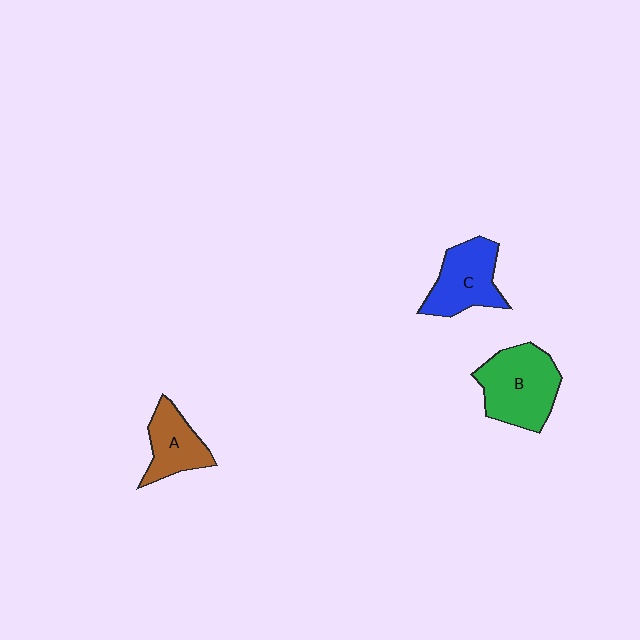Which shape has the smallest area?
Shape A (brown).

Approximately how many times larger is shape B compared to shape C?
Approximately 1.2 times.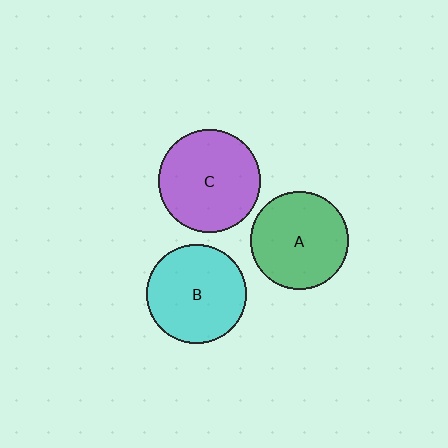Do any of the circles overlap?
No, none of the circles overlap.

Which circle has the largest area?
Circle C (purple).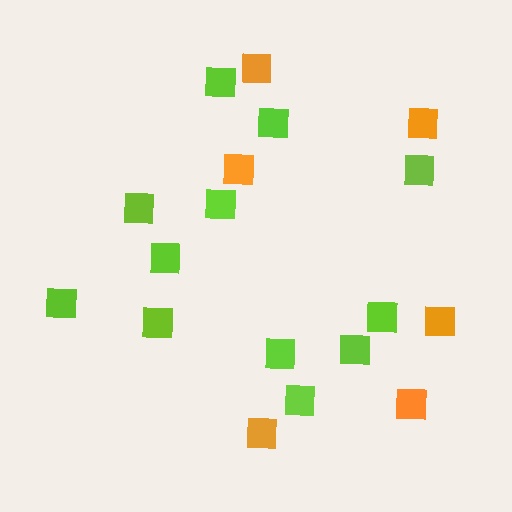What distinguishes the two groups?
There are 2 groups: one group of lime squares (12) and one group of orange squares (6).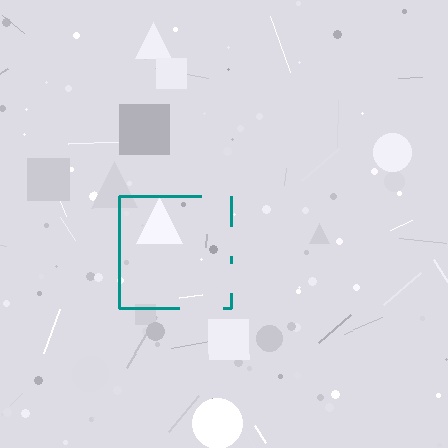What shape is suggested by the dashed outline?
The dashed outline suggests a square.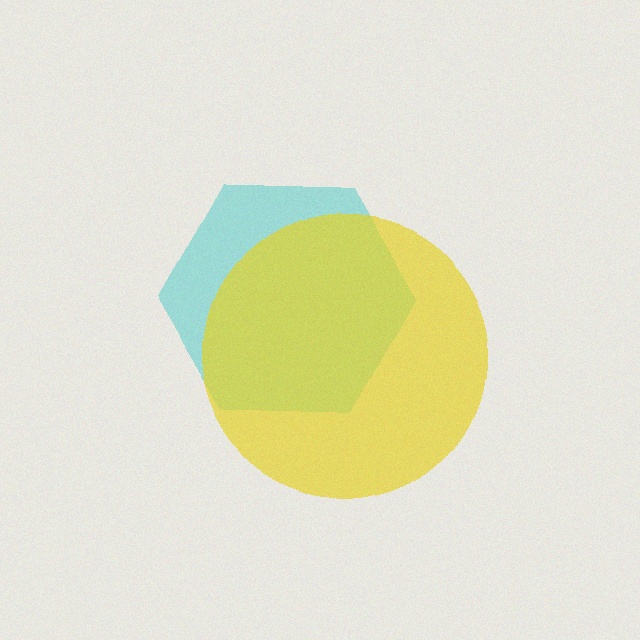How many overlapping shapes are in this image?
There are 2 overlapping shapes in the image.